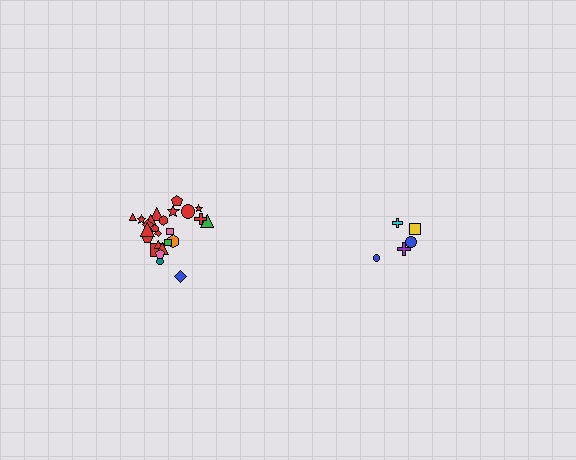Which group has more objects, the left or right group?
The left group.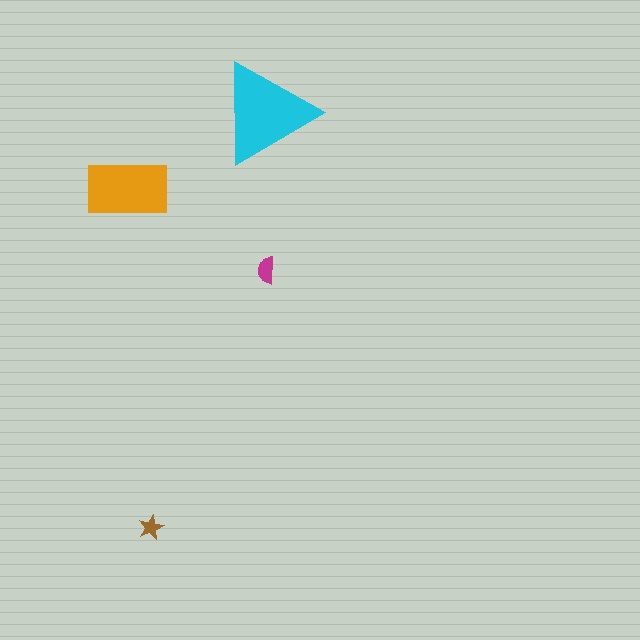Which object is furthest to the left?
The orange rectangle is leftmost.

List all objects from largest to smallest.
The cyan triangle, the orange rectangle, the magenta semicircle, the brown star.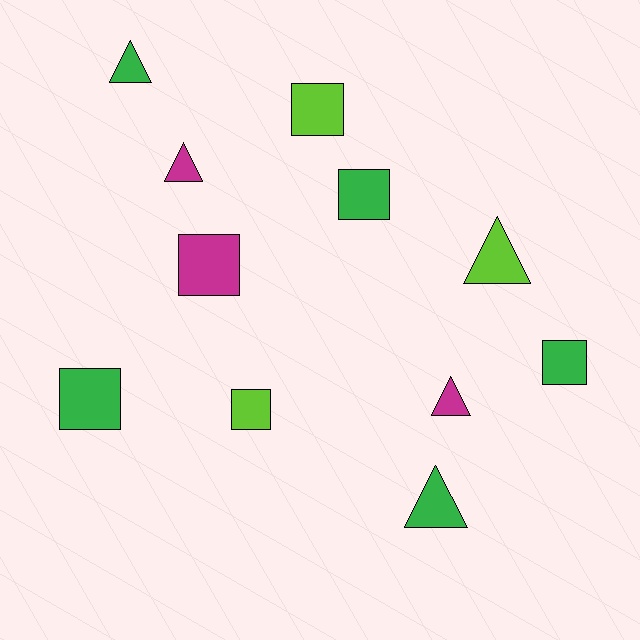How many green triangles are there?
There are 2 green triangles.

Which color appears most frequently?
Green, with 5 objects.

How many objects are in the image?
There are 11 objects.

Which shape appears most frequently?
Square, with 6 objects.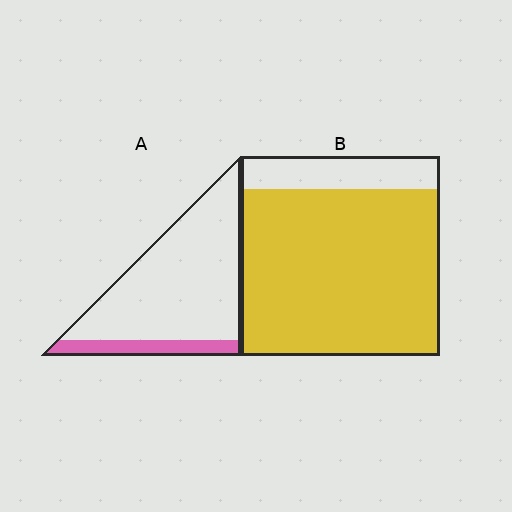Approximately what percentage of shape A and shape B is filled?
A is approximately 15% and B is approximately 85%.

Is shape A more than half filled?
No.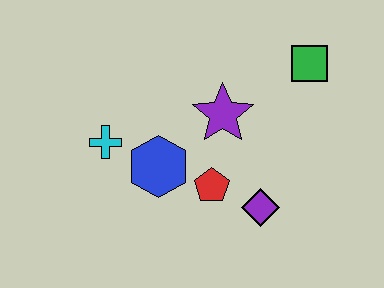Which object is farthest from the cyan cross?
The green square is farthest from the cyan cross.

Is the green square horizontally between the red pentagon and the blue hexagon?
No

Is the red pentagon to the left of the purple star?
Yes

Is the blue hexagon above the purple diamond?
Yes